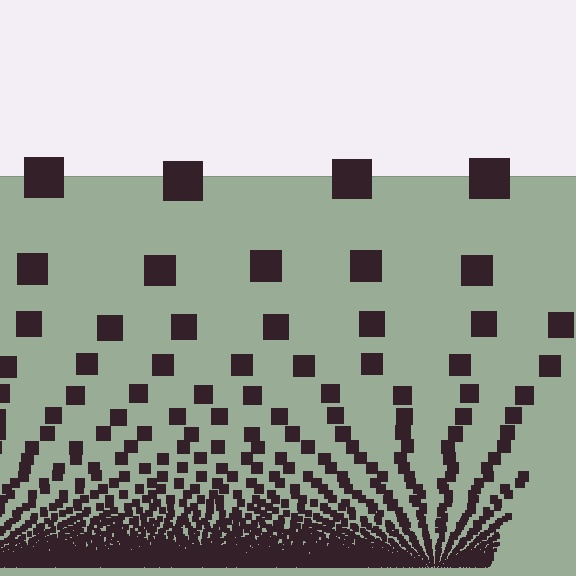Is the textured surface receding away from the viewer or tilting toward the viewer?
The surface appears to tilt toward the viewer. Texture elements get larger and sparser toward the top.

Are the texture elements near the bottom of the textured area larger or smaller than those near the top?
Smaller. The gradient is inverted — elements near the bottom are smaller and denser.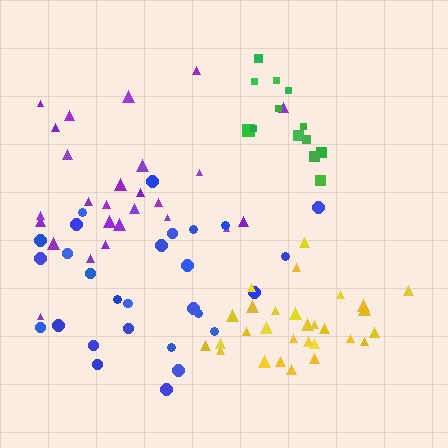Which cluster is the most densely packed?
Yellow.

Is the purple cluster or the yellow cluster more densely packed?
Yellow.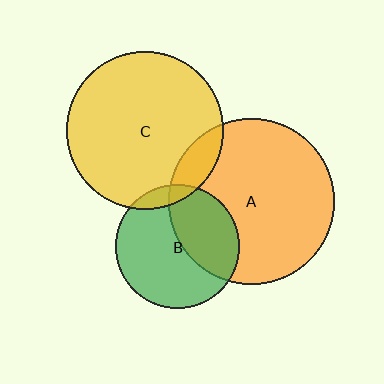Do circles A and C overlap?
Yes.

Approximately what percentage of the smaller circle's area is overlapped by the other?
Approximately 10%.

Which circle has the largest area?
Circle A (orange).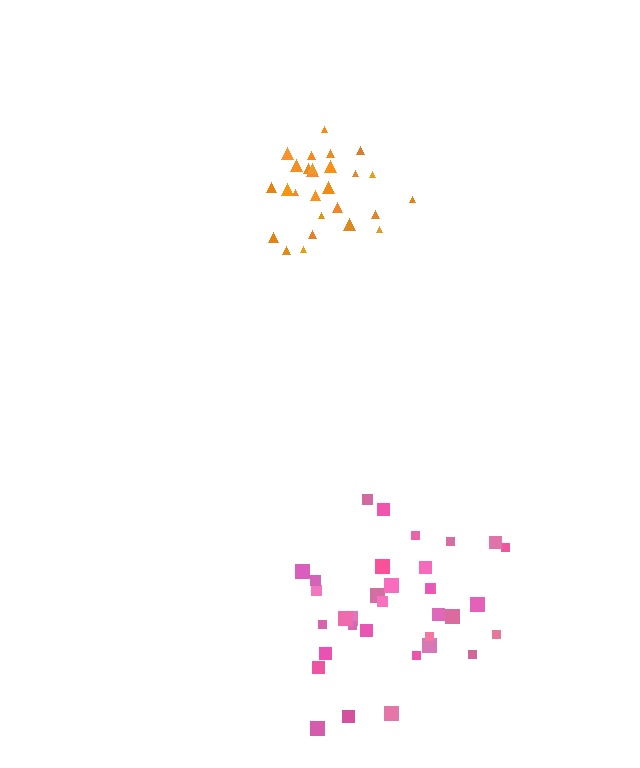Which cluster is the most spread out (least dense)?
Pink.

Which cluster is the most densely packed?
Orange.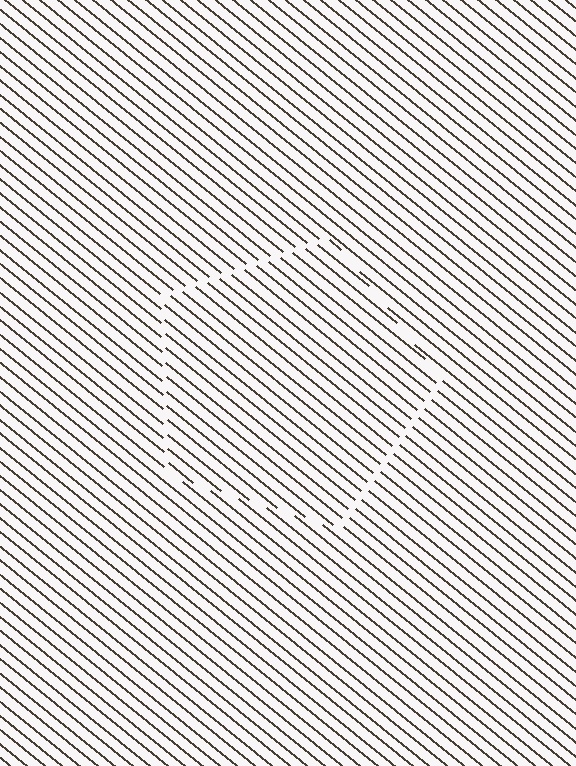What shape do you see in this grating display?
An illusory pentagon. The interior of the shape contains the same grating, shifted by half a period — the contour is defined by the phase discontinuity where line-ends from the inner and outer gratings abut.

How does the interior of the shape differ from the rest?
The interior of the shape contains the same grating, shifted by half a period — the contour is defined by the phase discontinuity where line-ends from the inner and outer gratings abut.